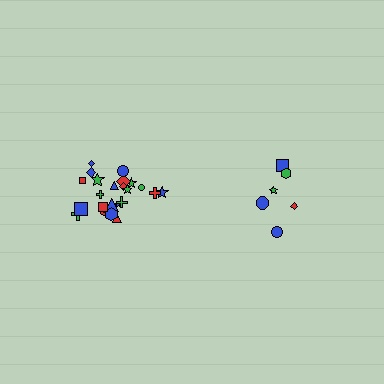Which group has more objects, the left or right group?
The left group.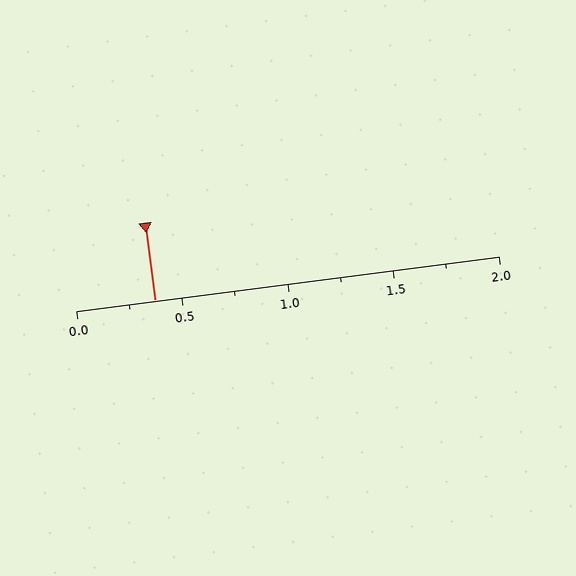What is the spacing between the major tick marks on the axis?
The major ticks are spaced 0.5 apart.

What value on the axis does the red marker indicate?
The marker indicates approximately 0.38.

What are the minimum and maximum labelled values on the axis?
The axis runs from 0.0 to 2.0.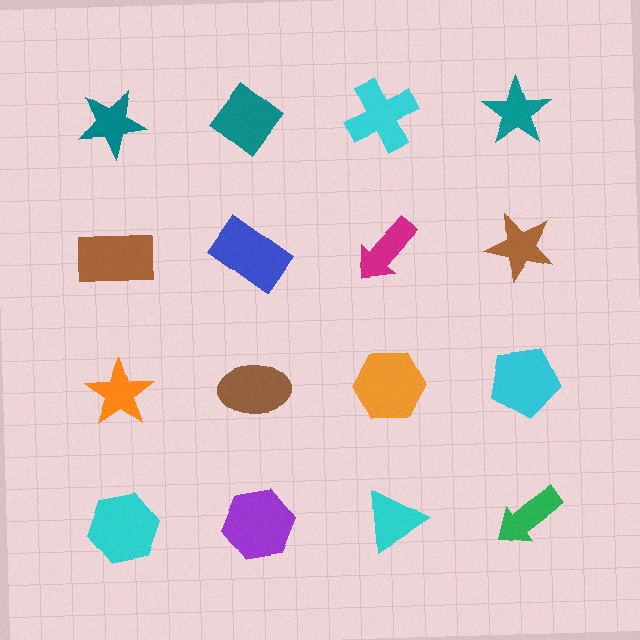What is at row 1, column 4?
A teal star.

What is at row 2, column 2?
A blue rectangle.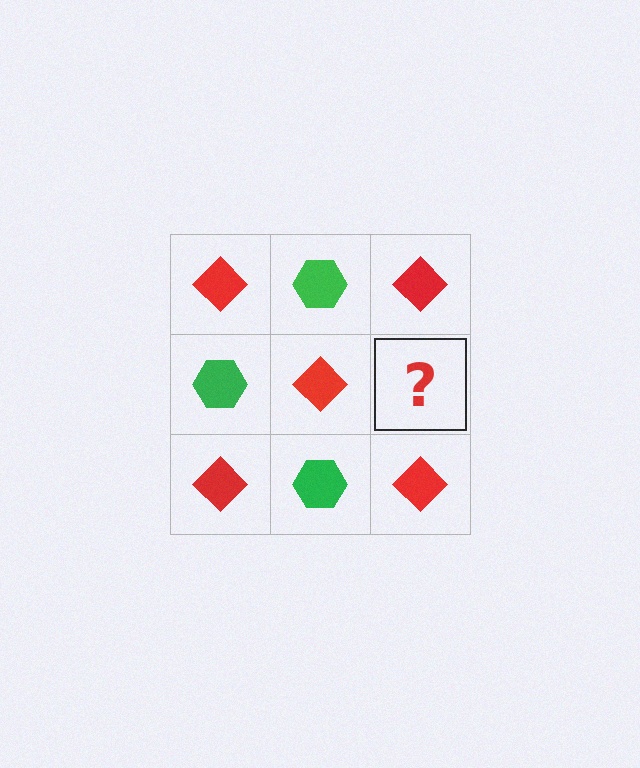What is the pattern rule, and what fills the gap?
The rule is that it alternates red diamond and green hexagon in a checkerboard pattern. The gap should be filled with a green hexagon.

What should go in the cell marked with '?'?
The missing cell should contain a green hexagon.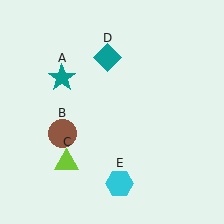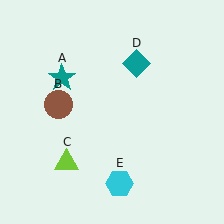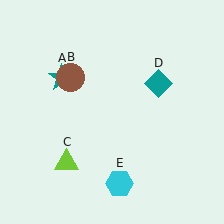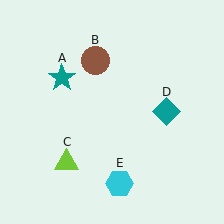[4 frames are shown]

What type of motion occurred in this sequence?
The brown circle (object B), teal diamond (object D) rotated clockwise around the center of the scene.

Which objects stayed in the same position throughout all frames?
Teal star (object A) and lime triangle (object C) and cyan hexagon (object E) remained stationary.